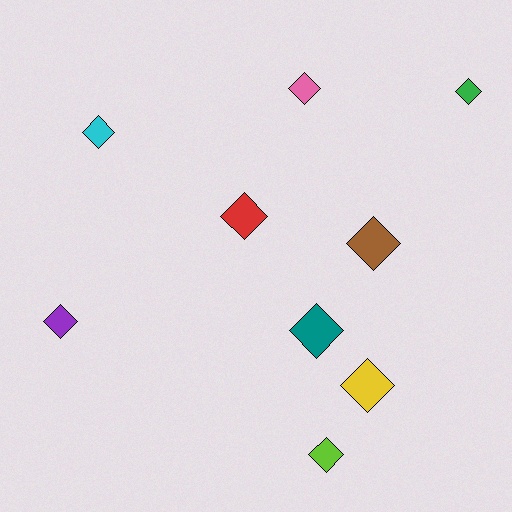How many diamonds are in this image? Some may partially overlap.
There are 9 diamonds.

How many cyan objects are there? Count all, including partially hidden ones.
There is 1 cyan object.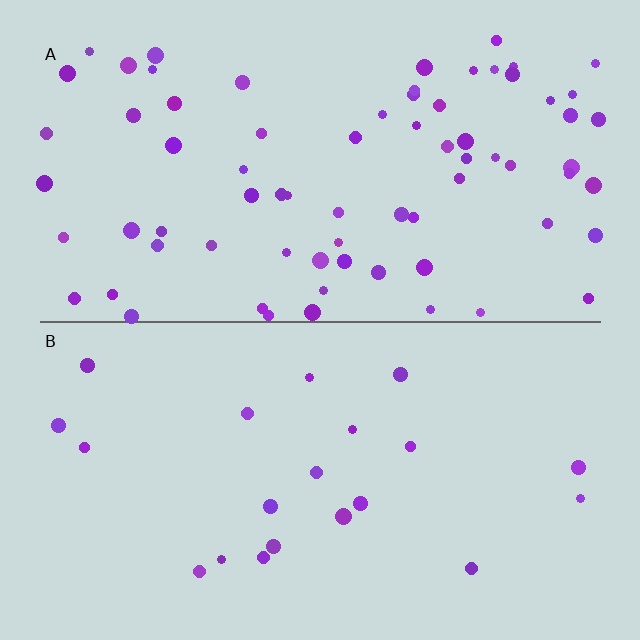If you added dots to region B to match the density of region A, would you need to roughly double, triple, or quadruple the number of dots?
Approximately quadruple.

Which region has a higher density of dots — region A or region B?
A (the top).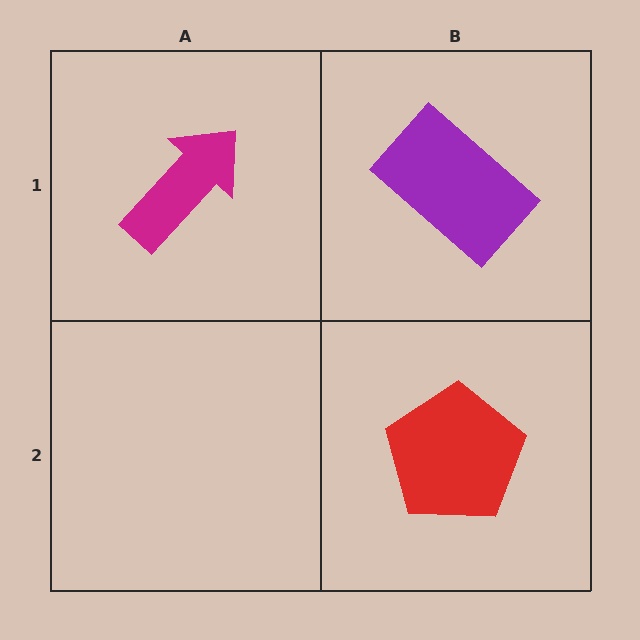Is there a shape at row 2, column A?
No, that cell is empty.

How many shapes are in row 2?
1 shape.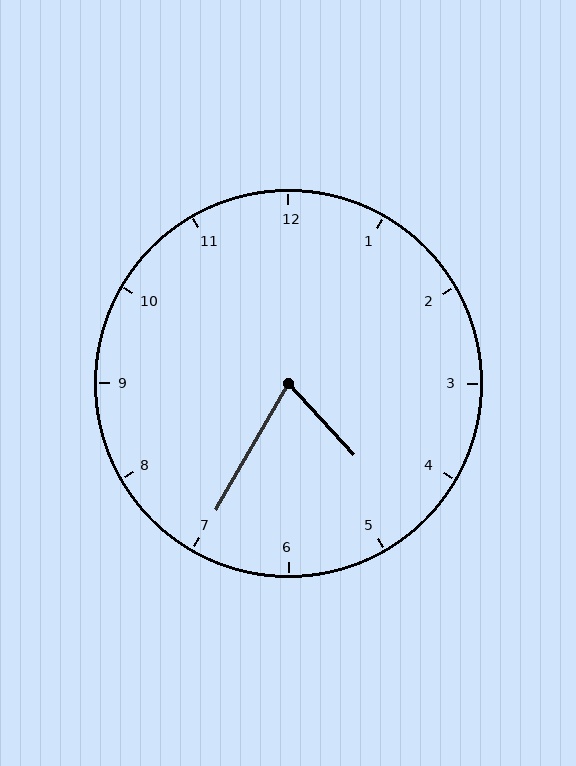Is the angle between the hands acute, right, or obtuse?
It is acute.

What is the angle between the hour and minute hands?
Approximately 72 degrees.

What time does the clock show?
4:35.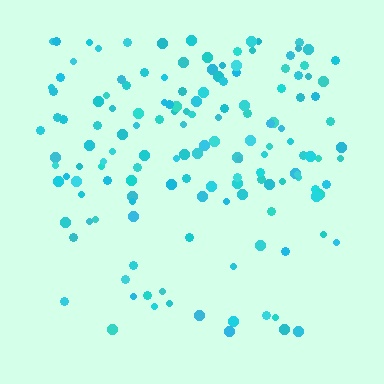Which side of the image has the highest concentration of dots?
The top.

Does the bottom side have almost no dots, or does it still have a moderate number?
Still a moderate number, just noticeably fewer than the top.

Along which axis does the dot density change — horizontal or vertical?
Vertical.